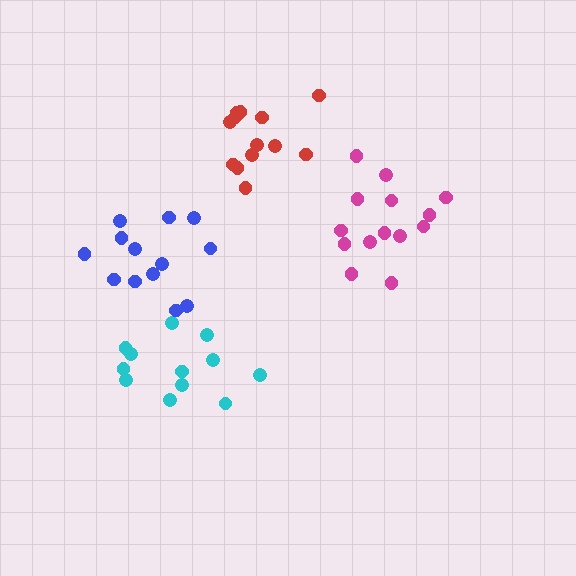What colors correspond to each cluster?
The clusters are colored: cyan, magenta, blue, red.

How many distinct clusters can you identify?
There are 4 distinct clusters.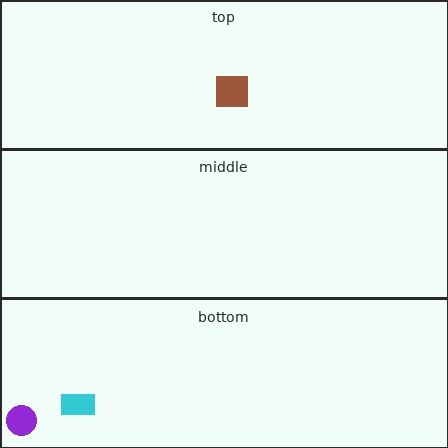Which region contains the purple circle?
The bottom region.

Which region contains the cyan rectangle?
The bottom region.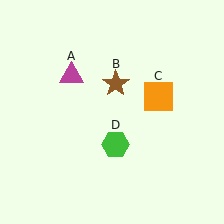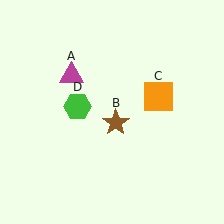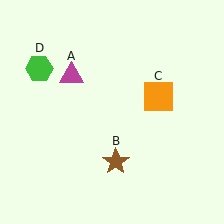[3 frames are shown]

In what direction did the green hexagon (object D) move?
The green hexagon (object D) moved up and to the left.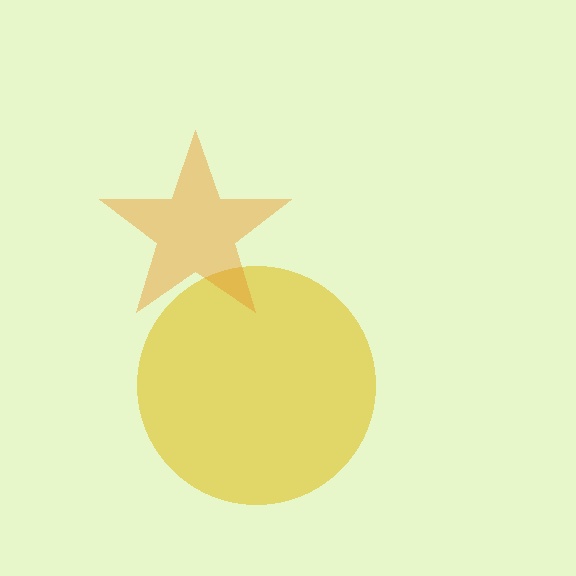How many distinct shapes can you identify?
There are 2 distinct shapes: a yellow circle, an orange star.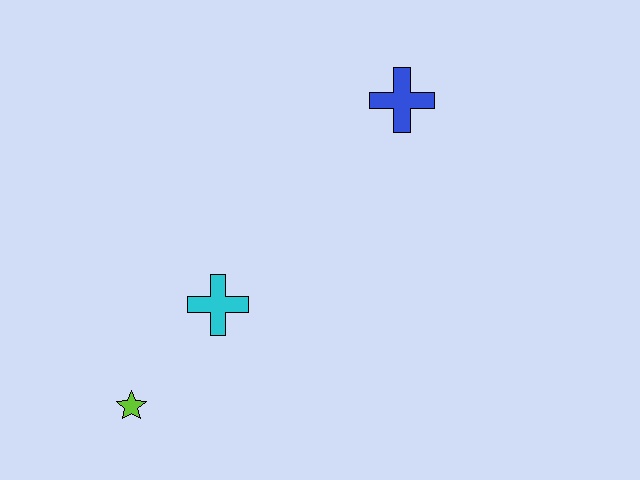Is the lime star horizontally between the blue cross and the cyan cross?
No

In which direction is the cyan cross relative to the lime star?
The cyan cross is above the lime star.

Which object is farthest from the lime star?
The blue cross is farthest from the lime star.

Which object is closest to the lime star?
The cyan cross is closest to the lime star.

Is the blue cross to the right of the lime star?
Yes